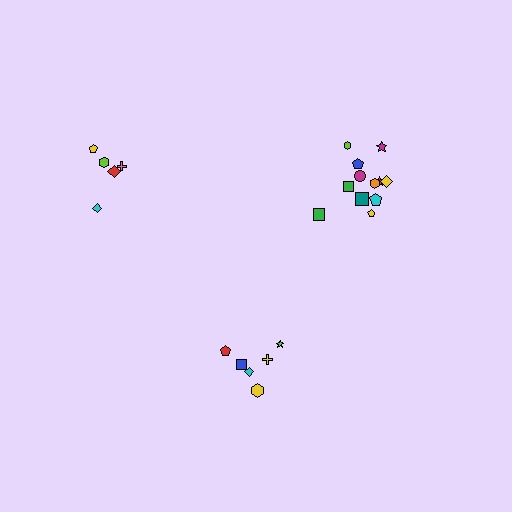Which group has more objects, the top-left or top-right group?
The top-right group.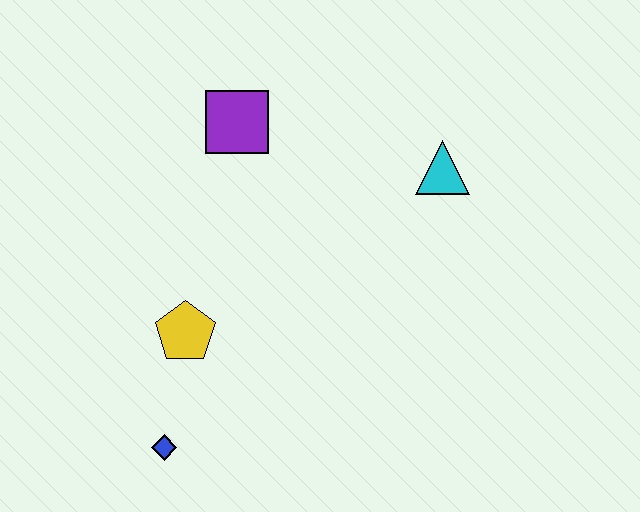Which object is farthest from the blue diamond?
The cyan triangle is farthest from the blue diamond.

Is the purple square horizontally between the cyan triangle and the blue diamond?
Yes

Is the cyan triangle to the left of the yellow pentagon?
No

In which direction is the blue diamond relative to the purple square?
The blue diamond is below the purple square.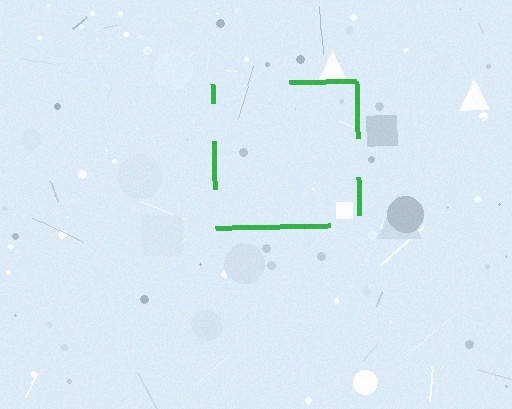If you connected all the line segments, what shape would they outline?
They would outline a square.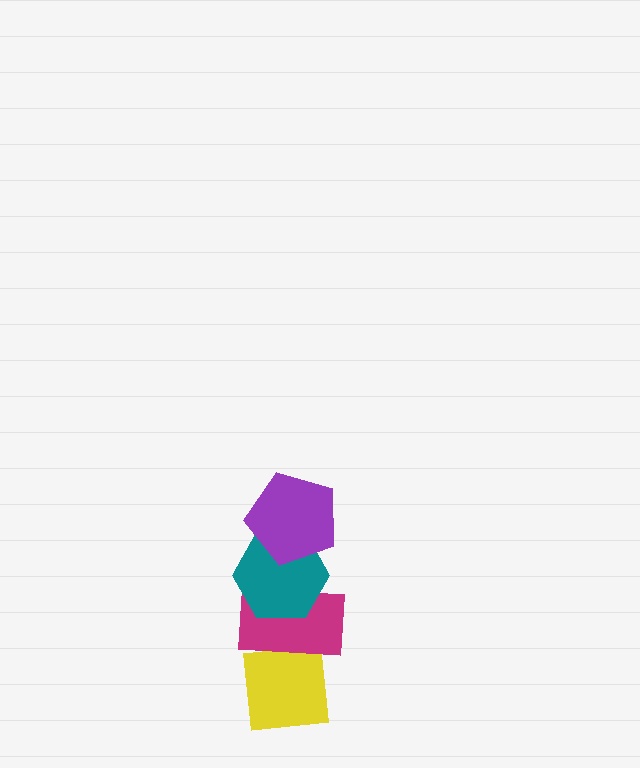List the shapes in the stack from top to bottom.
From top to bottom: the purple pentagon, the teal hexagon, the magenta rectangle, the yellow square.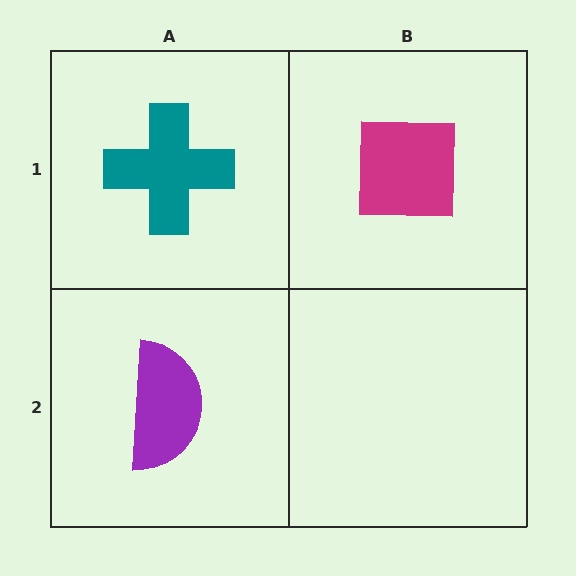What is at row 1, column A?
A teal cross.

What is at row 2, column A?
A purple semicircle.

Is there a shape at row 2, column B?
No, that cell is empty.